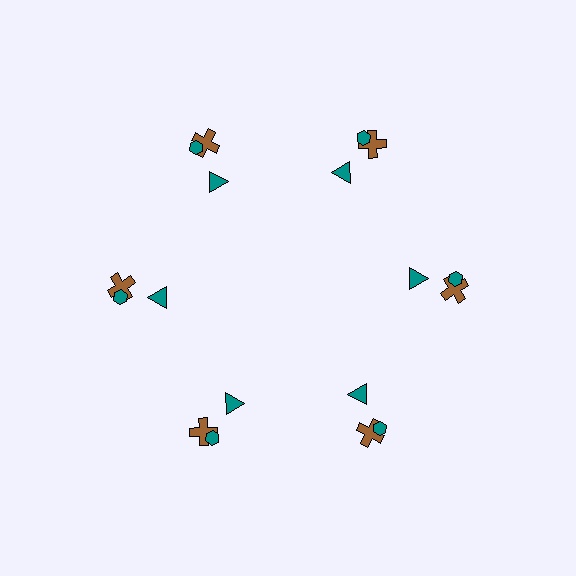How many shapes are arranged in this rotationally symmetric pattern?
There are 18 shapes, arranged in 6 groups of 3.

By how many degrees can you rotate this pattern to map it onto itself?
The pattern maps onto itself every 60 degrees of rotation.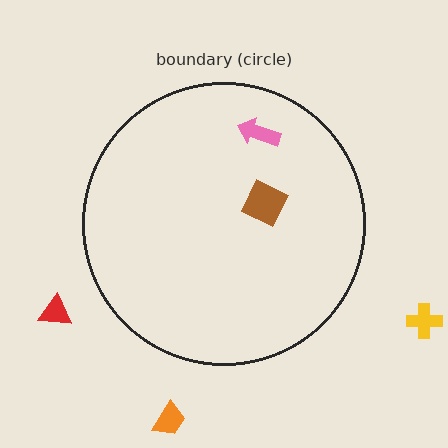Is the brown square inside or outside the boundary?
Inside.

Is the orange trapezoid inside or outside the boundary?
Outside.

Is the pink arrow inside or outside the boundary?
Inside.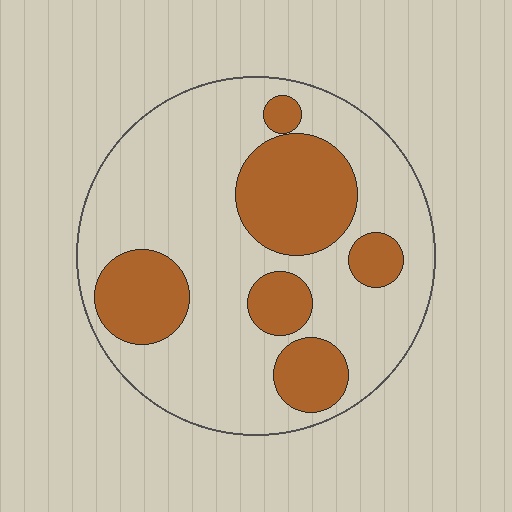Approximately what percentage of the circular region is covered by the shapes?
Approximately 30%.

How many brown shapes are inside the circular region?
6.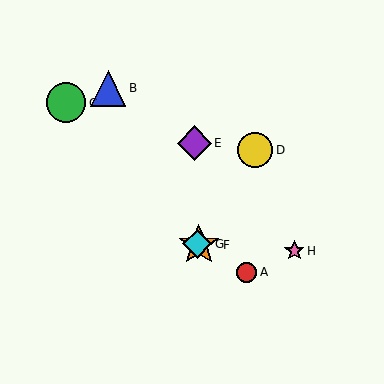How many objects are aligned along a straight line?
3 objects (A, F, G) are aligned along a straight line.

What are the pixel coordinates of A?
Object A is at (247, 272).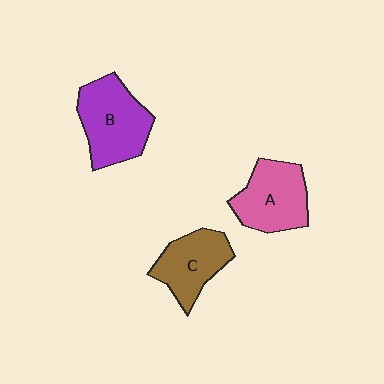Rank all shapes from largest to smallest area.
From largest to smallest: B (purple), A (pink), C (brown).